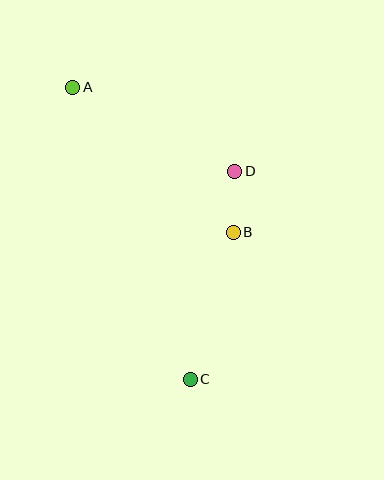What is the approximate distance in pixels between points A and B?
The distance between A and B is approximately 216 pixels.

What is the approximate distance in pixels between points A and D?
The distance between A and D is approximately 183 pixels.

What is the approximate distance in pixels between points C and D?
The distance between C and D is approximately 213 pixels.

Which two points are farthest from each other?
Points A and C are farthest from each other.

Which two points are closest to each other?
Points B and D are closest to each other.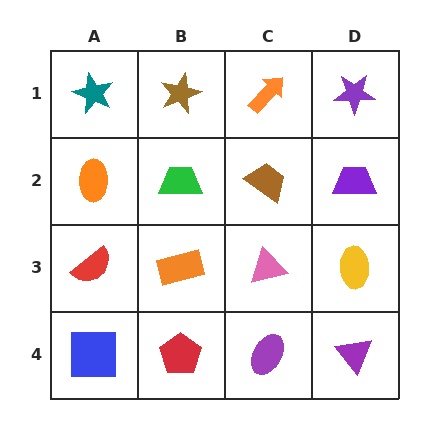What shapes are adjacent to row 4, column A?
A red semicircle (row 3, column A), a red pentagon (row 4, column B).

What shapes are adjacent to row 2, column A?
A teal star (row 1, column A), a red semicircle (row 3, column A), a green trapezoid (row 2, column B).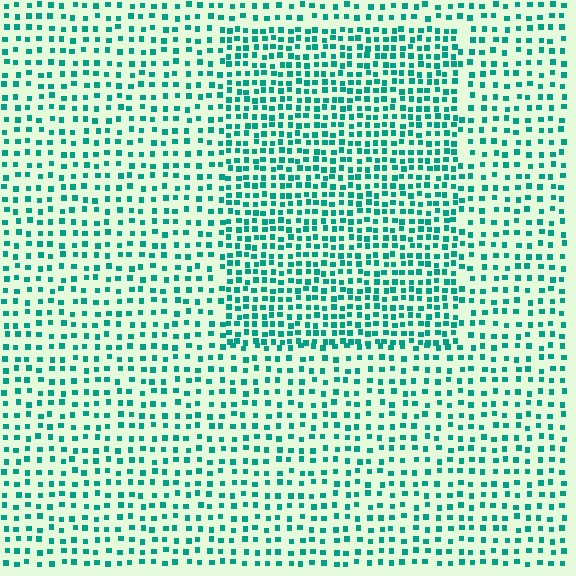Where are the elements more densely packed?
The elements are more densely packed inside the rectangle boundary.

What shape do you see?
I see a rectangle.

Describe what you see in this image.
The image contains small teal elements arranged at two different densities. A rectangle-shaped region is visible where the elements are more densely packed than the surrounding area.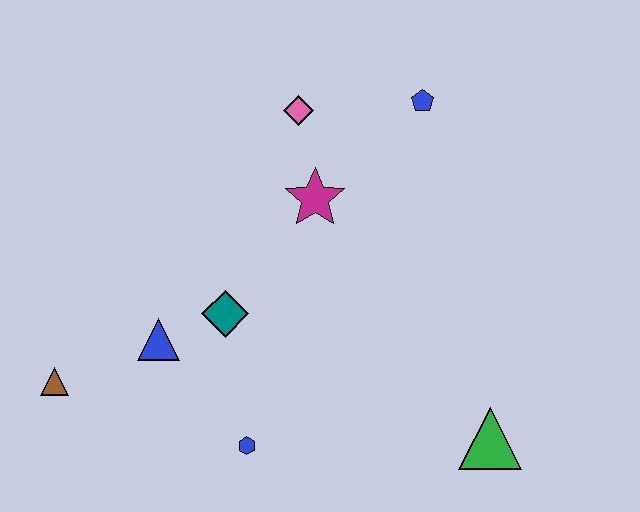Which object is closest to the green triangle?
The blue hexagon is closest to the green triangle.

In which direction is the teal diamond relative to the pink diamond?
The teal diamond is below the pink diamond.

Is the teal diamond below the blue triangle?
No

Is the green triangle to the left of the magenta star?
No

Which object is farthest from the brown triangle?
The blue pentagon is farthest from the brown triangle.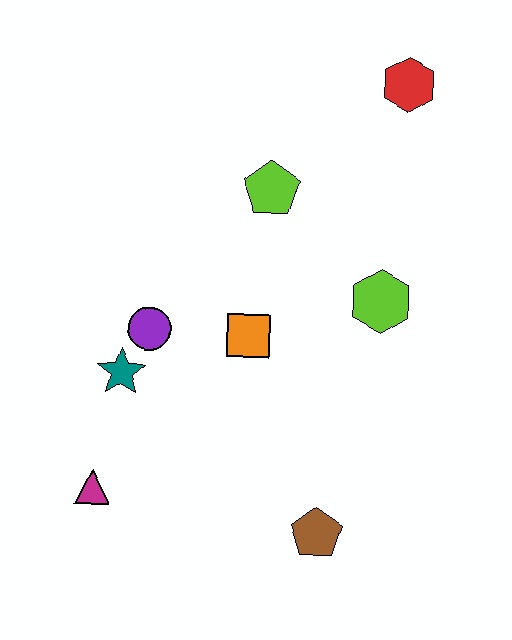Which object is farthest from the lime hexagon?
The magenta triangle is farthest from the lime hexagon.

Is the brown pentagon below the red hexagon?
Yes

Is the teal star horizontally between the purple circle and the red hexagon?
No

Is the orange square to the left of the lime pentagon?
Yes